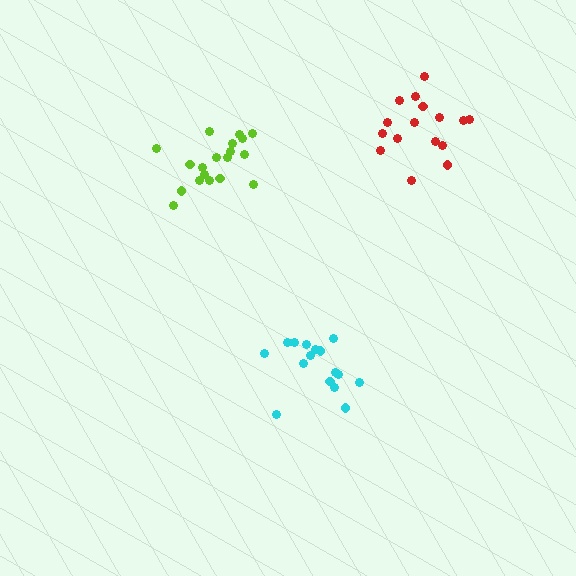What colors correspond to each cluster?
The clusters are colored: cyan, lime, red.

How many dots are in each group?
Group 1: 16 dots, Group 2: 19 dots, Group 3: 16 dots (51 total).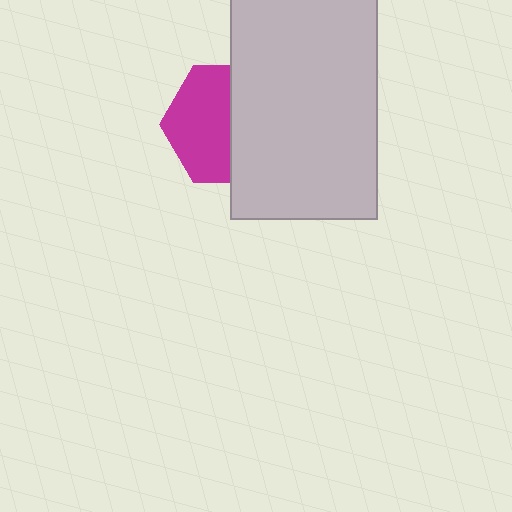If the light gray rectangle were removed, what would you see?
You would see the complete magenta hexagon.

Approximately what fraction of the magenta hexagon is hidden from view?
Roughly 48% of the magenta hexagon is hidden behind the light gray rectangle.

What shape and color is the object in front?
The object in front is a light gray rectangle.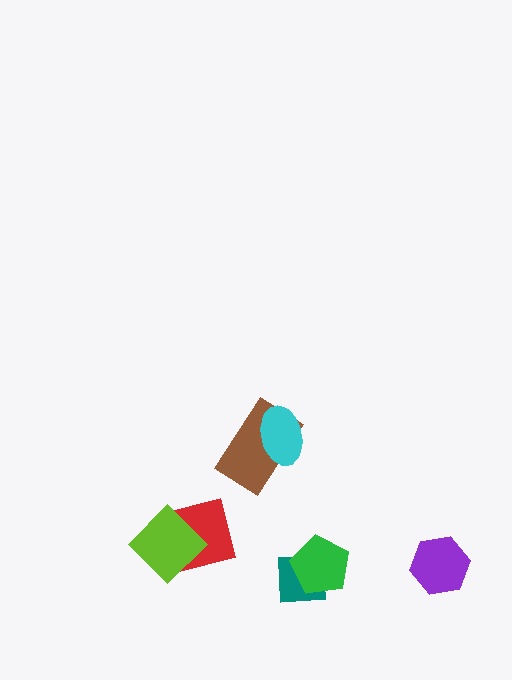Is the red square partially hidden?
Yes, it is partially covered by another shape.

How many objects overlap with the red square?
1 object overlaps with the red square.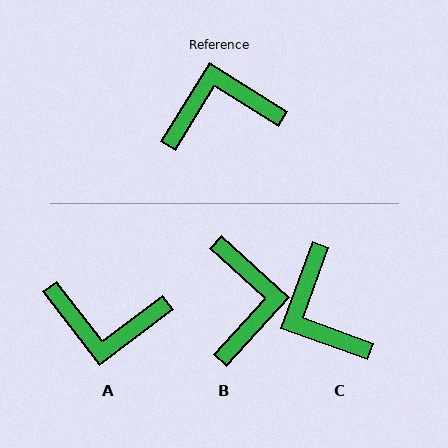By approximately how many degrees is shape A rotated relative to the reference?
Approximately 159 degrees counter-clockwise.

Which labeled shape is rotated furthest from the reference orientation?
A, about 159 degrees away.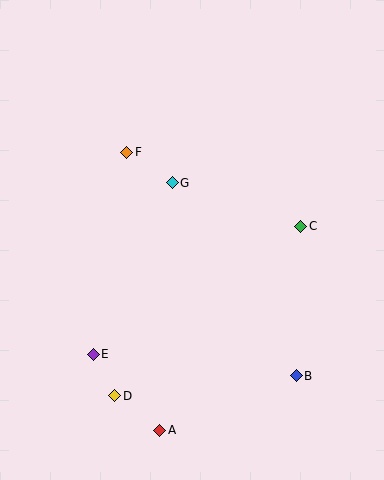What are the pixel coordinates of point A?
Point A is at (160, 430).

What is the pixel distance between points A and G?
The distance between A and G is 248 pixels.